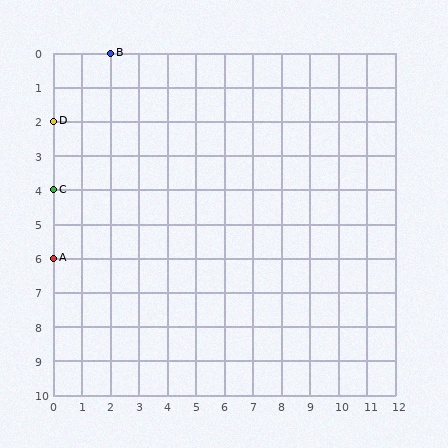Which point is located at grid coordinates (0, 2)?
Point D is at (0, 2).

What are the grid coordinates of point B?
Point B is at grid coordinates (2, 0).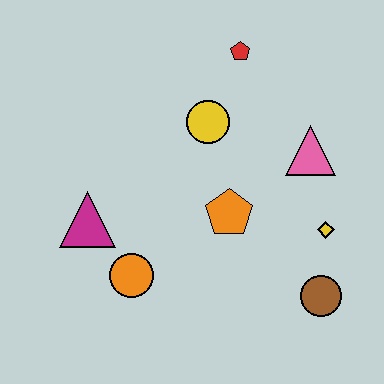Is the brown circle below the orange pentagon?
Yes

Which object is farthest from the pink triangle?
The magenta triangle is farthest from the pink triangle.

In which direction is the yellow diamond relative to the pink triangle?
The yellow diamond is below the pink triangle.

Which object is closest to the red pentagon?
The yellow circle is closest to the red pentagon.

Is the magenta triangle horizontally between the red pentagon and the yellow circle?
No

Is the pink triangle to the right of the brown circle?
No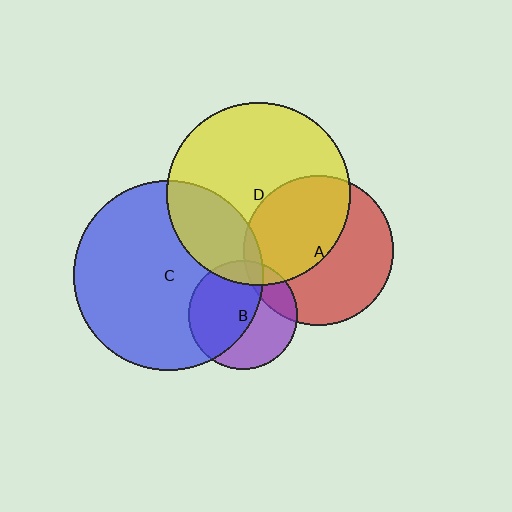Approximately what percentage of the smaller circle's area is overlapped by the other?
Approximately 55%.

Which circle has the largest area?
Circle C (blue).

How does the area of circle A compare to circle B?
Approximately 1.9 times.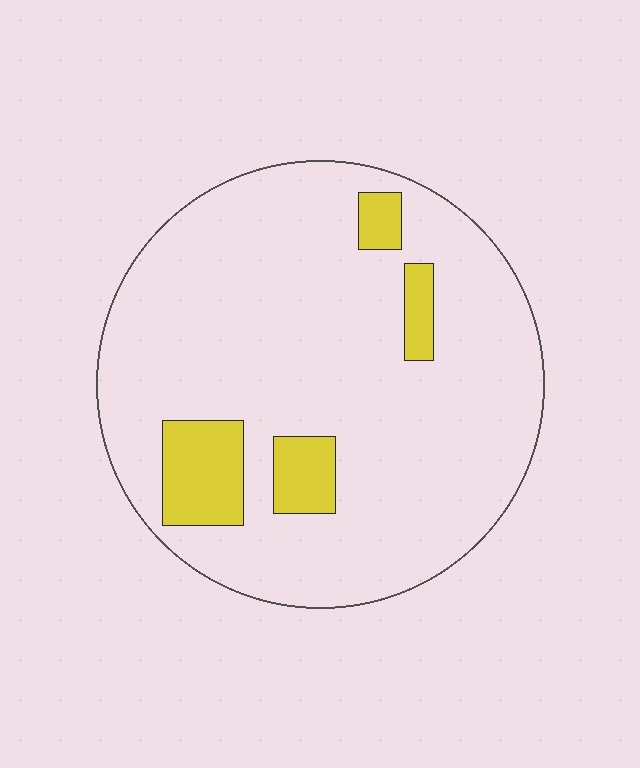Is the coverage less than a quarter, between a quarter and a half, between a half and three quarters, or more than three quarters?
Less than a quarter.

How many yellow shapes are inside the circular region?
4.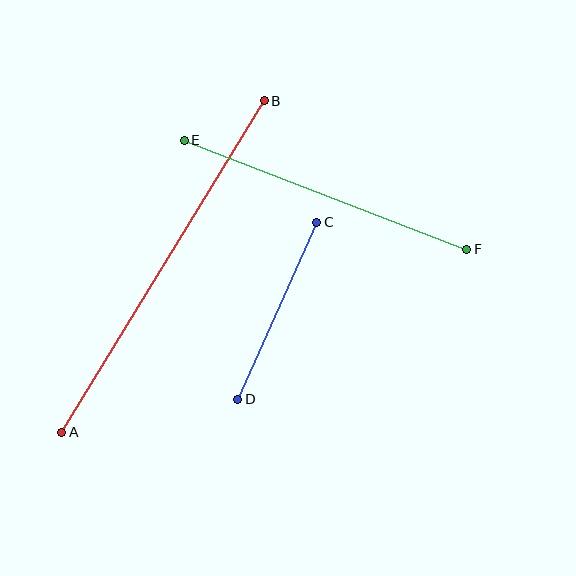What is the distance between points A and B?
The distance is approximately 388 pixels.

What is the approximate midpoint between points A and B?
The midpoint is at approximately (163, 267) pixels.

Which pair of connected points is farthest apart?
Points A and B are farthest apart.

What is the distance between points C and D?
The distance is approximately 194 pixels.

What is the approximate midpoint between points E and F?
The midpoint is at approximately (325, 195) pixels.